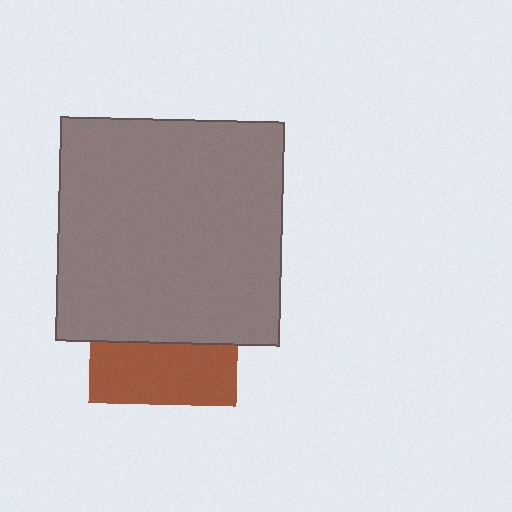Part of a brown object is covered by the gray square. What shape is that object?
It is a square.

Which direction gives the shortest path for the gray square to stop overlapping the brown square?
Moving up gives the shortest separation.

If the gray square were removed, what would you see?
You would see the complete brown square.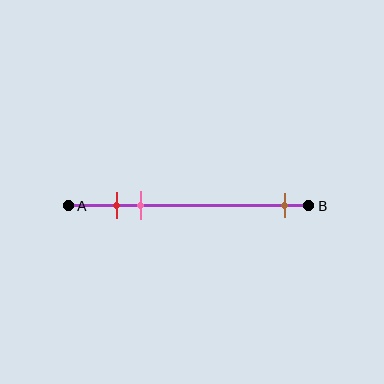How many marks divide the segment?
There are 3 marks dividing the segment.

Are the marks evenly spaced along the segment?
No, the marks are not evenly spaced.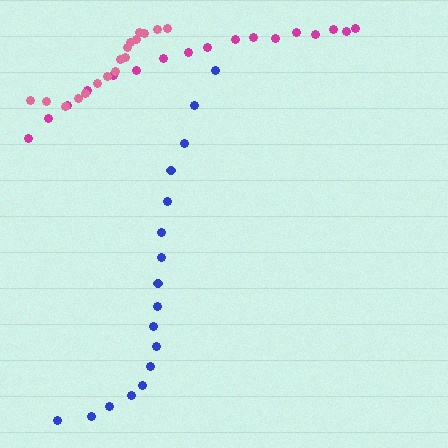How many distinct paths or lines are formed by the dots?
There are 3 distinct paths.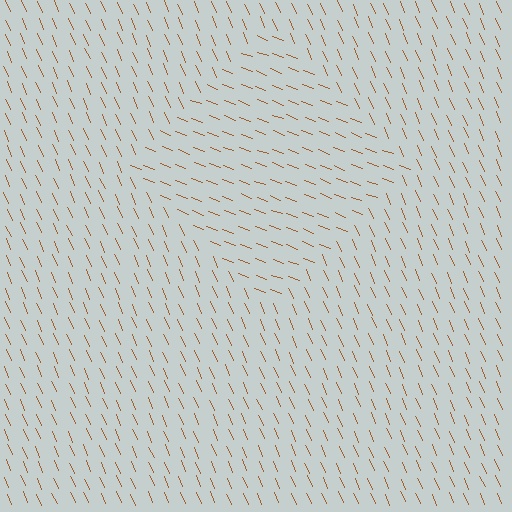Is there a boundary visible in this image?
Yes, there is a texture boundary formed by a change in line orientation.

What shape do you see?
I see a diamond.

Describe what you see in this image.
The image is filled with small brown line segments. A diamond region in the image has lines oriented differently from the surrounding lines, creating a visible texture boundary.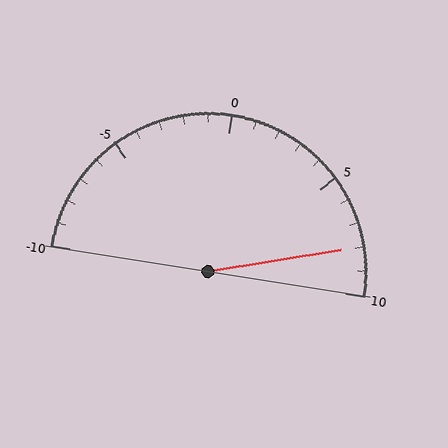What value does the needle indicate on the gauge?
The needle indicates approximately 8.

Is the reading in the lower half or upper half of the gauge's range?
The reading is in the upper half of the range (-10 to 10).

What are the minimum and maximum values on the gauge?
The gauge ranges from -10 to 10.